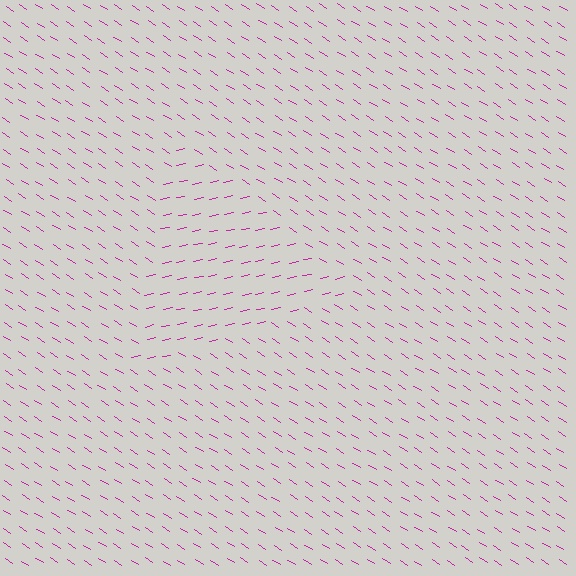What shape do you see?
I see a triangle.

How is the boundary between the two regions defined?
The boundary is defined purely by a change in line orientation (approximately 45 degrees difference). All lines are the same color and thickness.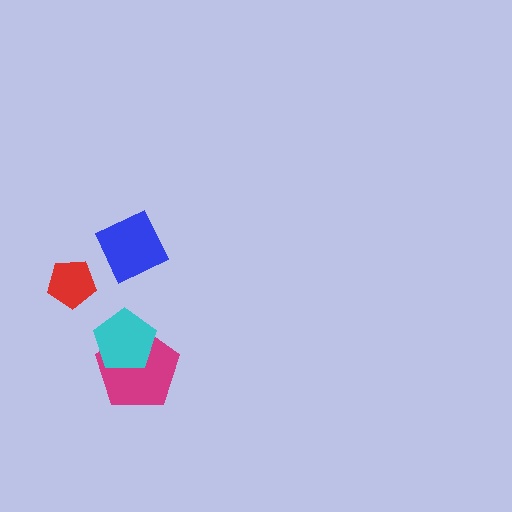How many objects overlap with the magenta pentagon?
1 object overlaps with the magenta pentagon.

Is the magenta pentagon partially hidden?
Yes, it is partially covered by another shape.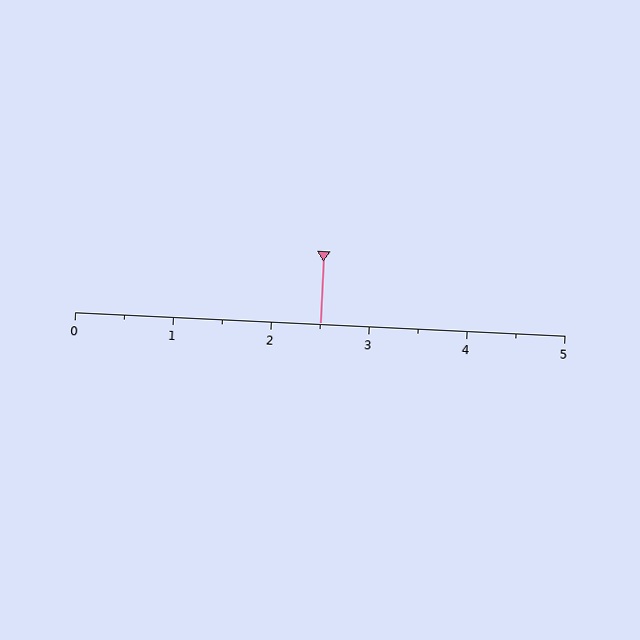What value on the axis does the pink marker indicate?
The marker indicates approximately 2.5.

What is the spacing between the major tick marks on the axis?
The major ticks are spaced 1 apart.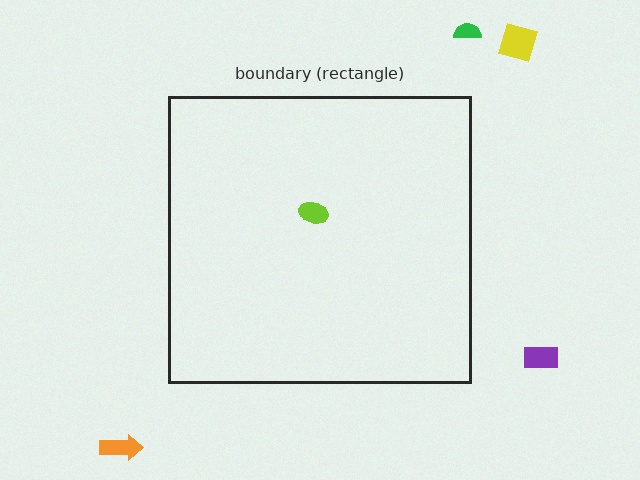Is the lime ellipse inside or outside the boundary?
Inside.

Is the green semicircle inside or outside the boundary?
Outside.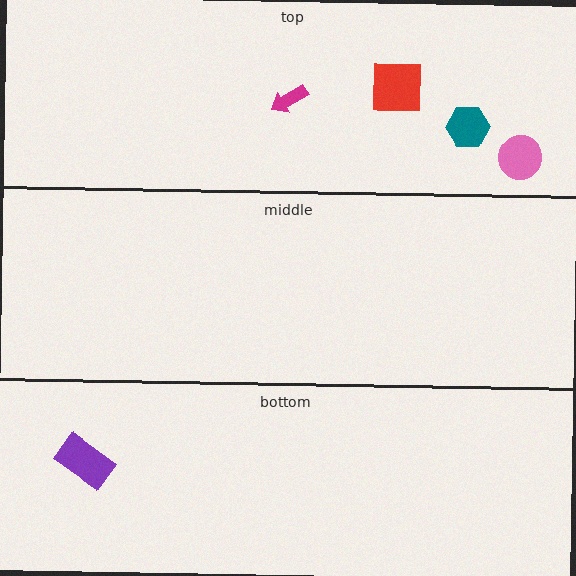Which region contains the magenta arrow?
The top region.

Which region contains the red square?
The top region.